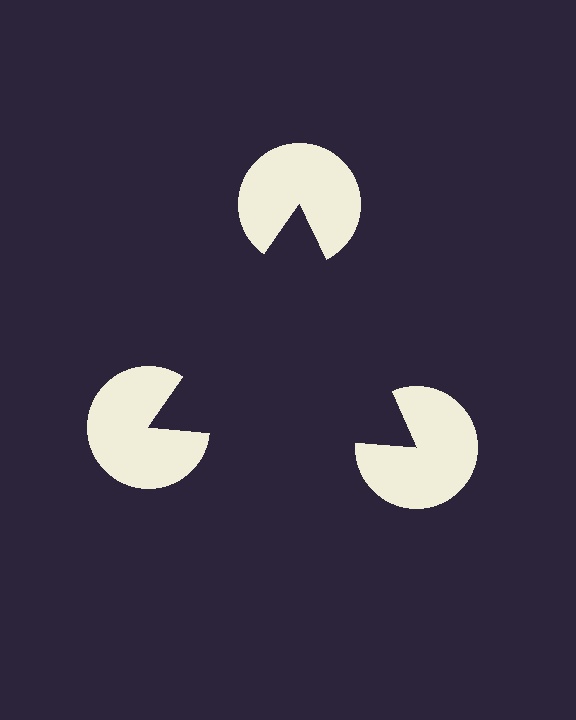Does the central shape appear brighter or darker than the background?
It typically appears slightly darker than the background, even though no actual brightness change is drawn.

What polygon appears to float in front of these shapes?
An illusory triangle — its edges are inferred from the aligned wedge cuts in the pac-man discs, not physically drawn.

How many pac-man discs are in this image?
There are 3 — one at each vertex of the illusory triangle.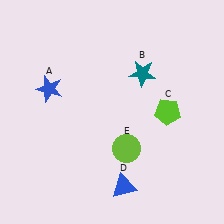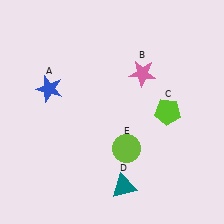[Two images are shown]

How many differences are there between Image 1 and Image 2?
There are 2 differences between the two images.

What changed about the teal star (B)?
In Image 1, B is teal. In Image 2, it changed to pink.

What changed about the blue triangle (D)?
In Image 1, D is blue. In Image 2, it changed to teal.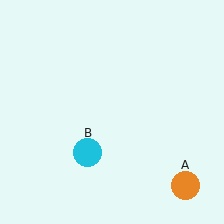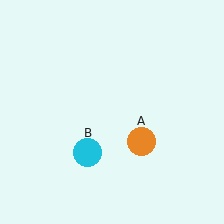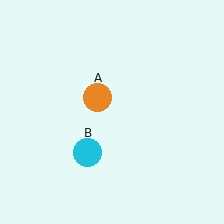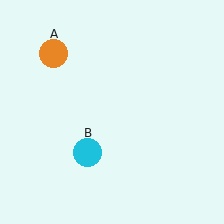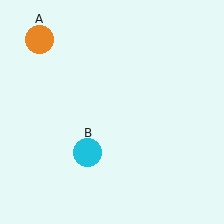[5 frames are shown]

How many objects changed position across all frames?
1 object changed position: orange circle (object A).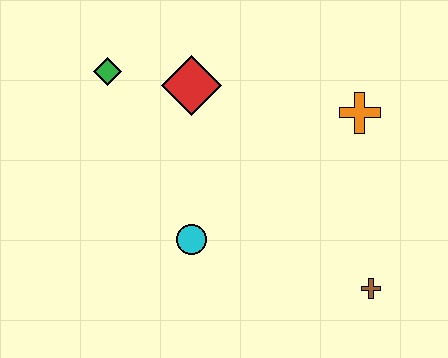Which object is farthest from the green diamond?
The brown cross is farthest from the green diamond.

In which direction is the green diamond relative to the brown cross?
The green diamond is to the left of the brown cross.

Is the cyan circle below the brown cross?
No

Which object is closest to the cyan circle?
The red diamond is closest to the cyan circle.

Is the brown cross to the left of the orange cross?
No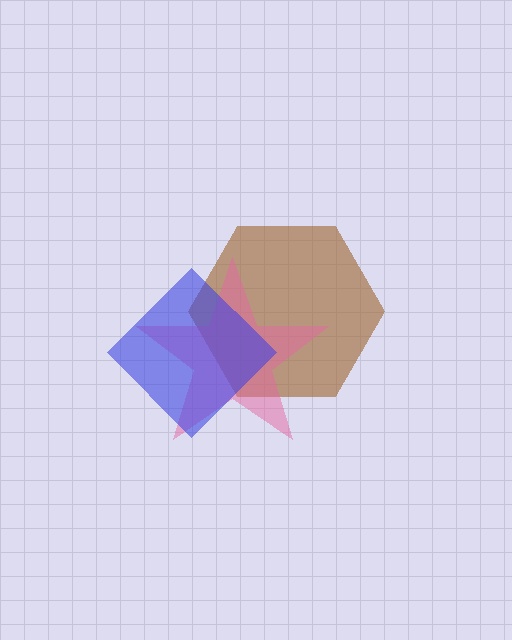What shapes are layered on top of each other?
The layered shapes are: a brown hexagon, a pink star, a blue diamond.